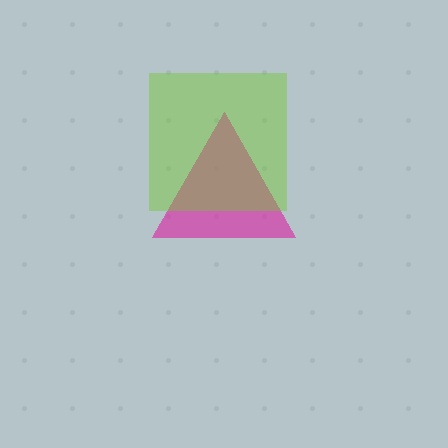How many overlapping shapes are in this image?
There are 2 overlapping shapes in the image.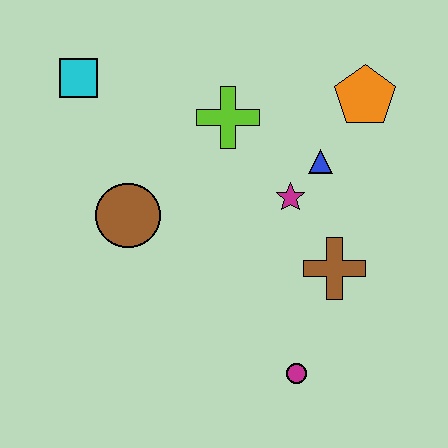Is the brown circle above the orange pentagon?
No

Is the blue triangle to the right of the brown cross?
No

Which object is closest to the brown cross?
The magenta star is closest to the brown cross.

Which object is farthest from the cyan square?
The magenta circle is farthest from the cyan square.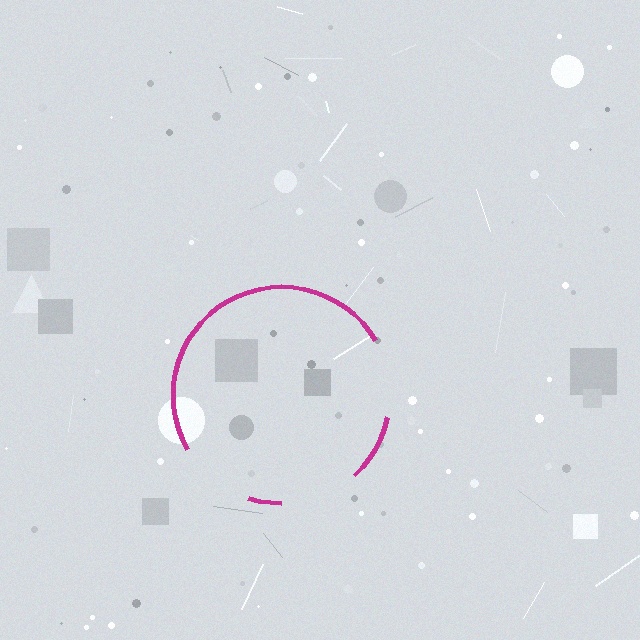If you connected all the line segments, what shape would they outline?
They would outline a circle.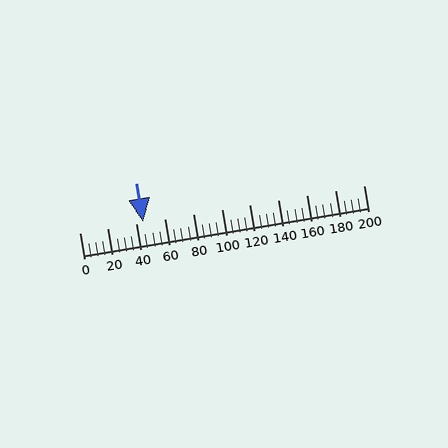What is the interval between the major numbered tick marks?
The major tick marks are spaced 20 units apart.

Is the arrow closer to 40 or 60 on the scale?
The arrow is closer to 40.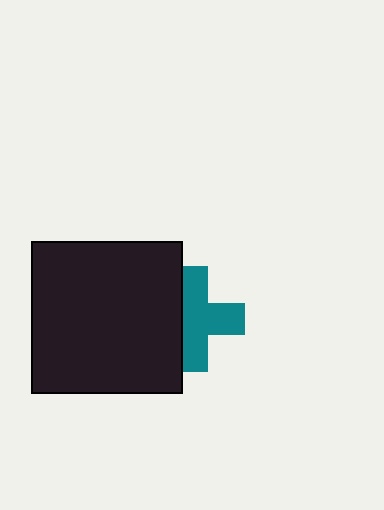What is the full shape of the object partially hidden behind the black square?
The partially hidden object is a teal cross.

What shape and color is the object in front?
The object in front is a black square.